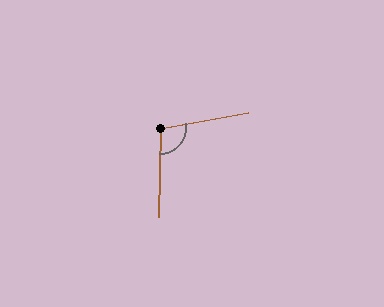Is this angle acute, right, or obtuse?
It is obtuse.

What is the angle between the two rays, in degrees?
Approximately 101 degrees.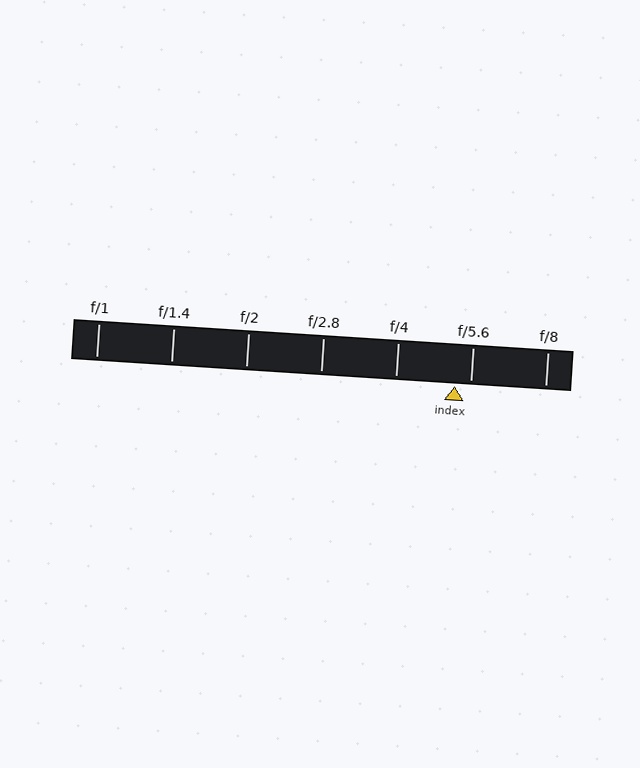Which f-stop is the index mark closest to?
The index mark is closest to f/5.6.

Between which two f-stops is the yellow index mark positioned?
The index mark is between f/4 and f/5.6.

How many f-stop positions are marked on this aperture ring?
There are 7 f-stop positions marked.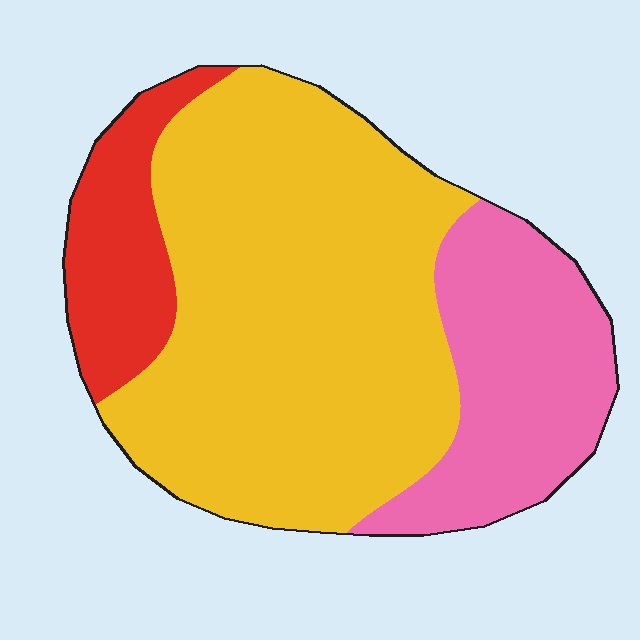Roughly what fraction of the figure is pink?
Pink covers around 25% of the figure.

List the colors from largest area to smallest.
From largest to smallest: yellow, pink, red.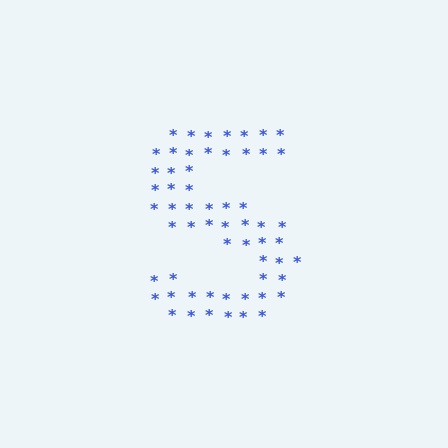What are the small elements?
The small elements are asterisks.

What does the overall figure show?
The overall figure shows the letter S.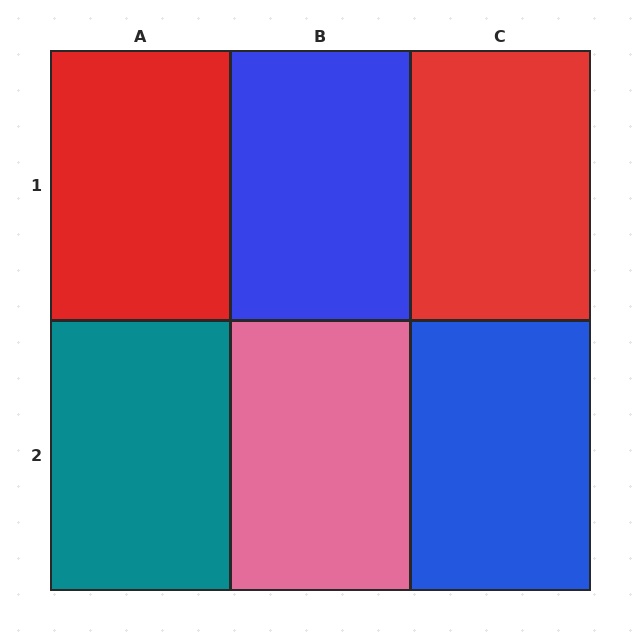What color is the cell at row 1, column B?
Blue.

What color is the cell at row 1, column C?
Red.